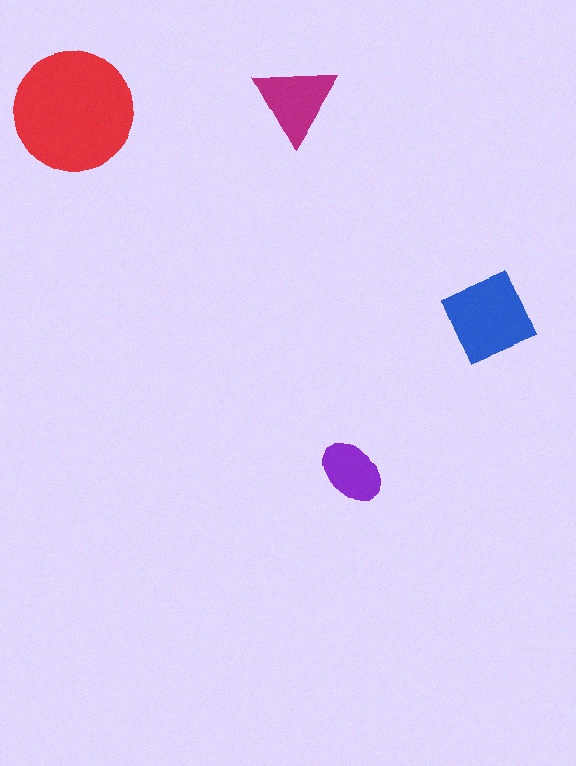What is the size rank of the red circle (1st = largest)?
1st.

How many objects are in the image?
There are 4 objects in the image.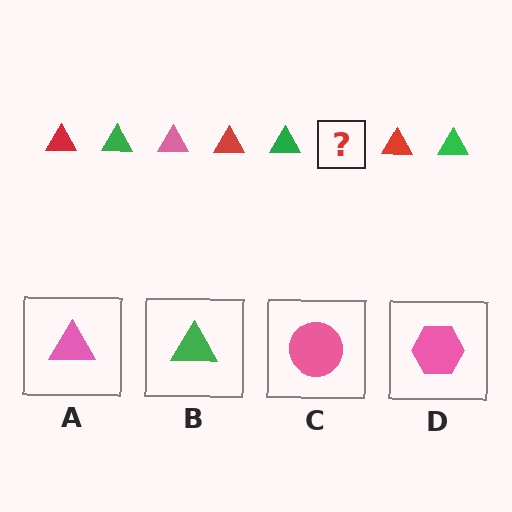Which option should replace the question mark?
Option A.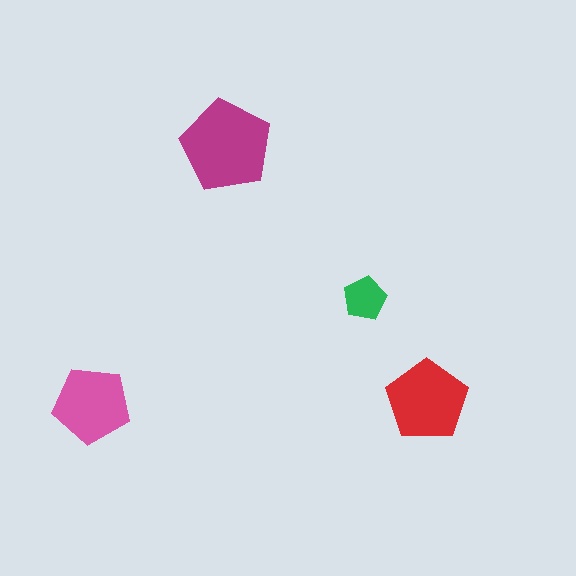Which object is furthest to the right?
The red pentagon is rightmost.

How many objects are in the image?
There are 4 objects in the image.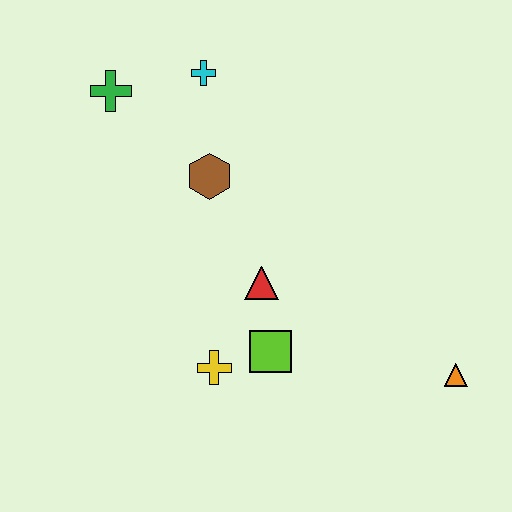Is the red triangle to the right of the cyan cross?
Yes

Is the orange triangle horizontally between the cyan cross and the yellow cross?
No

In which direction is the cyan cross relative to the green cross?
The cyan cross is to the right of the green cross.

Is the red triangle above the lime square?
Yes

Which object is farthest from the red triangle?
The green cross is farthest from the red triangle.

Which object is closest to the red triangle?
The lime square is closest to the red triangle.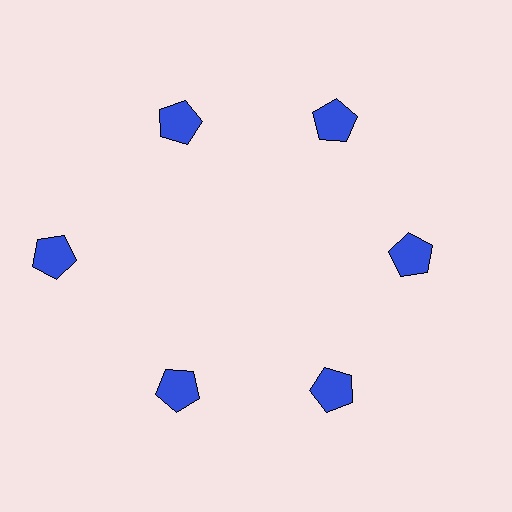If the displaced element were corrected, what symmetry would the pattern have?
It would have 6-fold rotational symmetry — the pattern would map onto itself every 60 degrees.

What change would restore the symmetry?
The symmetry would be restored by moving it inward, back onto the ring so that all 6 pentagons sit at equal angles and equal distance from the center.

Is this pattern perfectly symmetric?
No. The 6 blue pentagons are arranged in a ring, but one element near the 9 o'clock position is pushed outward from the center, breaking the 6-fold rotational symmetry.